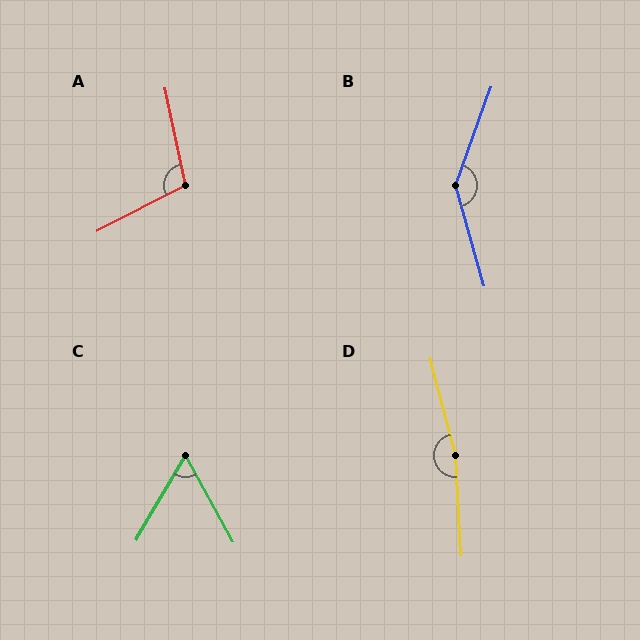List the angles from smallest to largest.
C (59°), A (105°), B (144°), D (169°).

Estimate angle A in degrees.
Approximately 105 degrees.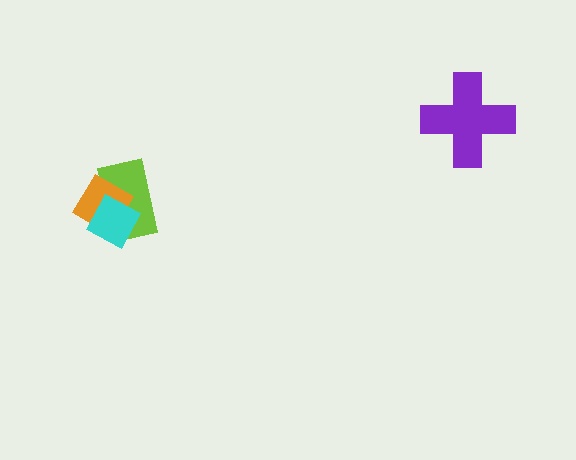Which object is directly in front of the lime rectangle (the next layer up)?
The orange diamond is directly in front of the lime rectangle.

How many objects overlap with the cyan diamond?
2 objects overlap with the cyan diamond.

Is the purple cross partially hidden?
No, no other shape covers it.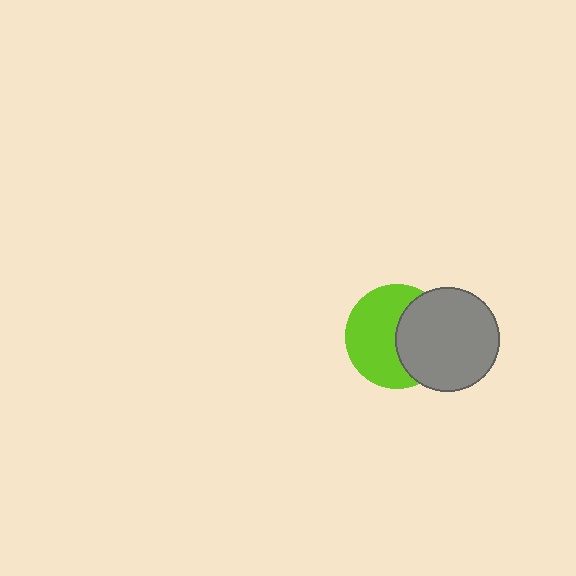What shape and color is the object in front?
The object in front is a gray circle.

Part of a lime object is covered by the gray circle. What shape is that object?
It is a circle.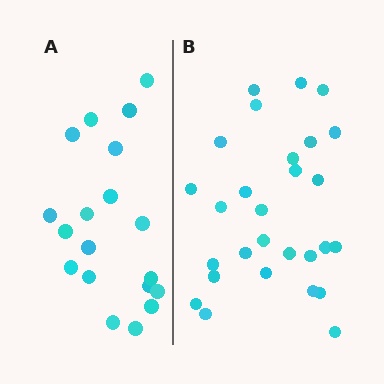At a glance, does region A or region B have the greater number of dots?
Region B (the right region) has more dots.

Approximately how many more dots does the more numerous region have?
Region B has roughly 8 or so more dots than region A.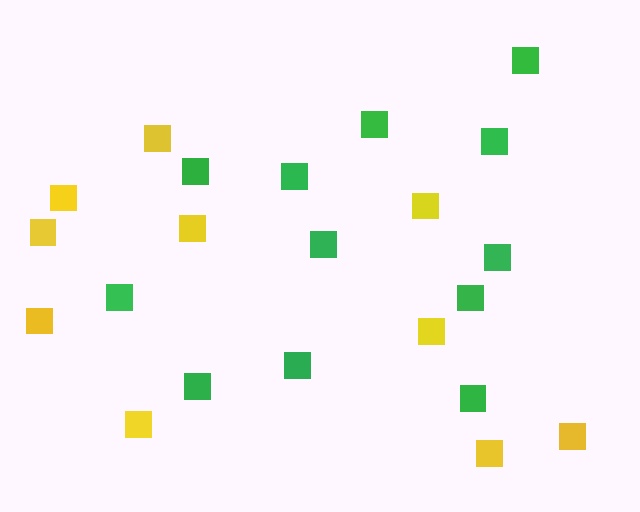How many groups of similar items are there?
There are 2 groups: one group of yellow squares (10) and one group of green squares (12).